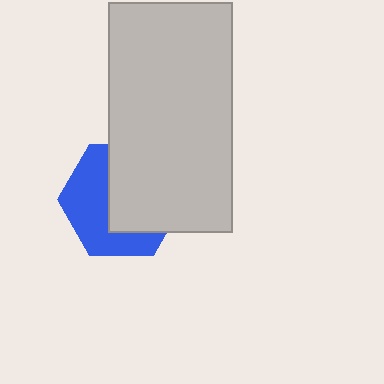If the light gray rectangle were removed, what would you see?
You would see the complete blue hexagon.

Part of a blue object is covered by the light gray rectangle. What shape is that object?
It is a hexagon.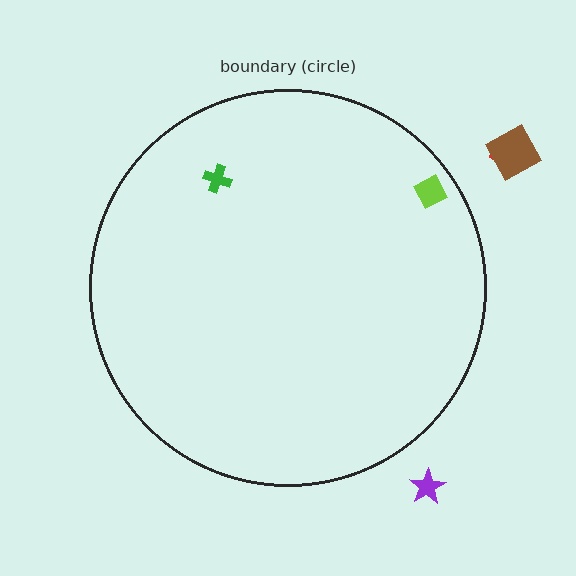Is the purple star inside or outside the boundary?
Outside.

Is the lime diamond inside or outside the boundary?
Inside.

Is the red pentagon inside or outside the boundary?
Outside.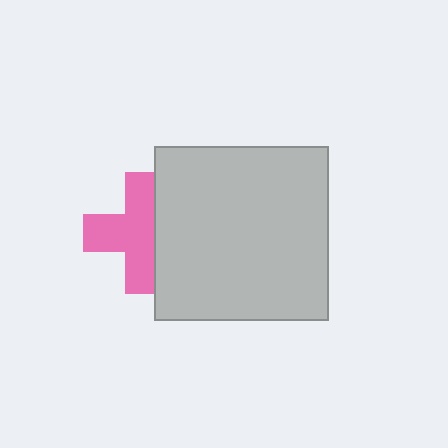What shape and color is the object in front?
The object in front is a light gray square.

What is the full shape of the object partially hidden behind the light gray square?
The partially hidden object is a pink cross.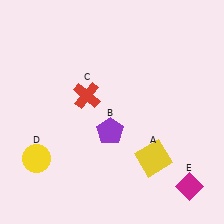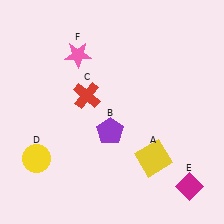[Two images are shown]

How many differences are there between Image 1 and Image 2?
There is 1 difference between the two images.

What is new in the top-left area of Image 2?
A pink star (F) was added in the top-left area of Image 2.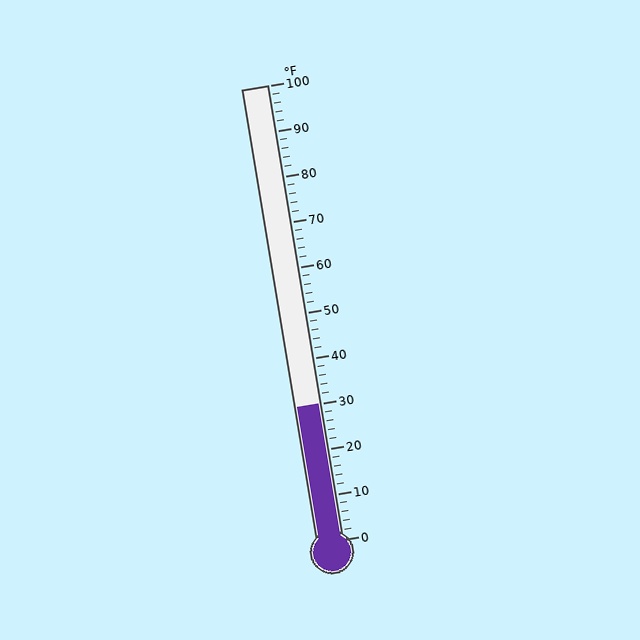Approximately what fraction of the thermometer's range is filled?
The thermometer is filled to approximately 30% of its range.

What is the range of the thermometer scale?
The thermometer scale ranges from 0°F to 100°F.